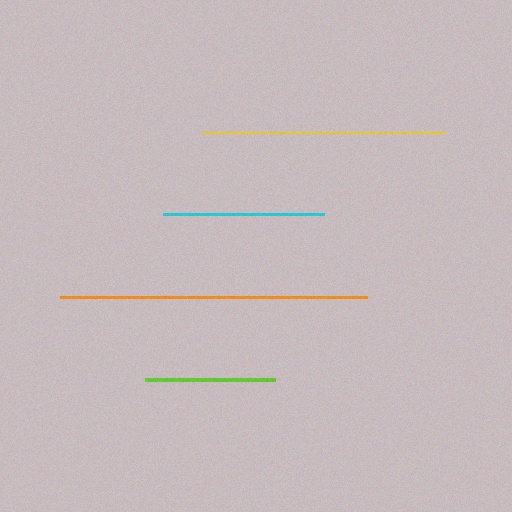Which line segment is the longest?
The orange line is the longest at approximately 307 pixels.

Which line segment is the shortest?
The lime line is the shortest at approximately 130 pixels.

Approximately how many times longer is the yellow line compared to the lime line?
The yellow line is approximately 1.9 times the length of the lime line.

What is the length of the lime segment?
The lime segment is approximately 130 pixels long.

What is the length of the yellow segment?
The yellow segment is approximately 243 pixels long.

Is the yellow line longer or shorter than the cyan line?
The yellow line is longer than the cyan line.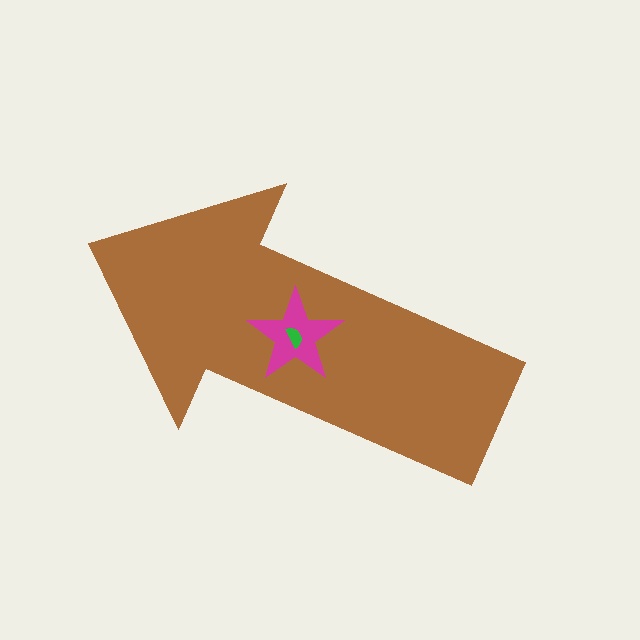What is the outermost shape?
The brown arrow.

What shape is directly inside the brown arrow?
The magenta star.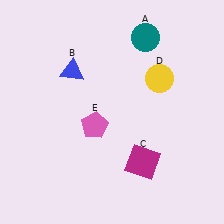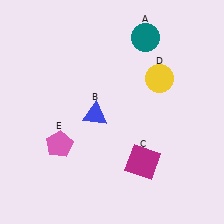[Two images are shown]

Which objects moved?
The objects that moved are: the blue triangle (B), the pink pentagon (E).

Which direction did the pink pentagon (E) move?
The pink pentagon (E) moved left.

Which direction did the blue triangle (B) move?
The blue triangle (B) moved down.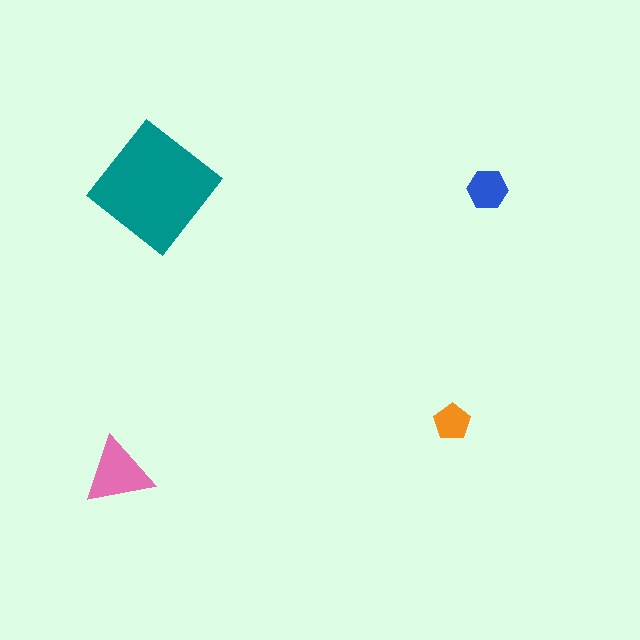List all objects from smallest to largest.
The orange pentagon, the blue hexagon, the pink triangle, the teal diamond.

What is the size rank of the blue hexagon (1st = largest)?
3rd.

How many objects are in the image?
There are 4 objects in the image.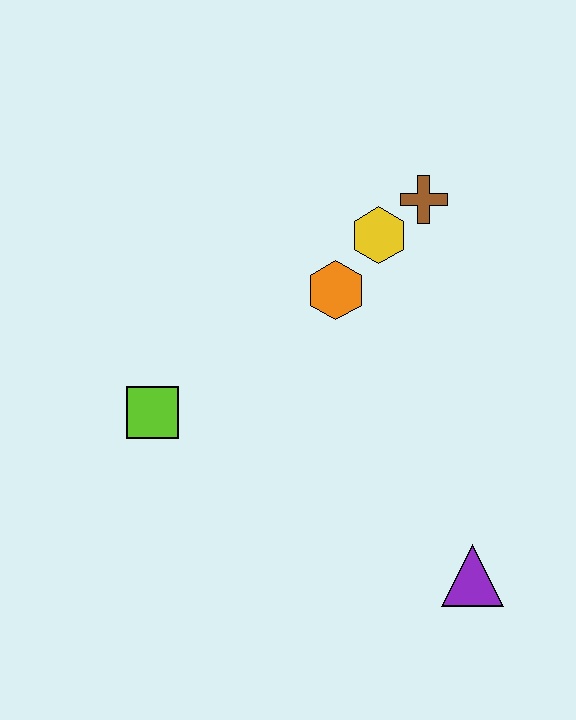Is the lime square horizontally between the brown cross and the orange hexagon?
No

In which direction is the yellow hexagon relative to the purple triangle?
The yellow hexagon is above the purple triangle.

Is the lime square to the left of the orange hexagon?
Yes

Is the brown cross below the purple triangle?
No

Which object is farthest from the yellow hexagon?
The purple triangle is farthest from the yellow hexagon.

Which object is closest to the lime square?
The orange hexagon is closest to the lime square.